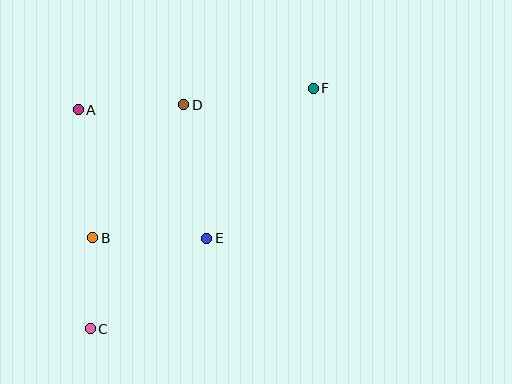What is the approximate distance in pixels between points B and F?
The distance between B and F is approximately 266 pixels.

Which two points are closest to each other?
Points B and C are closest to each other.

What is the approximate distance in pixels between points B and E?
The distance between B and E is approximately 114 pixels.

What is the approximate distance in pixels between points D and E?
The distance between D and E is approximately 135 pixels.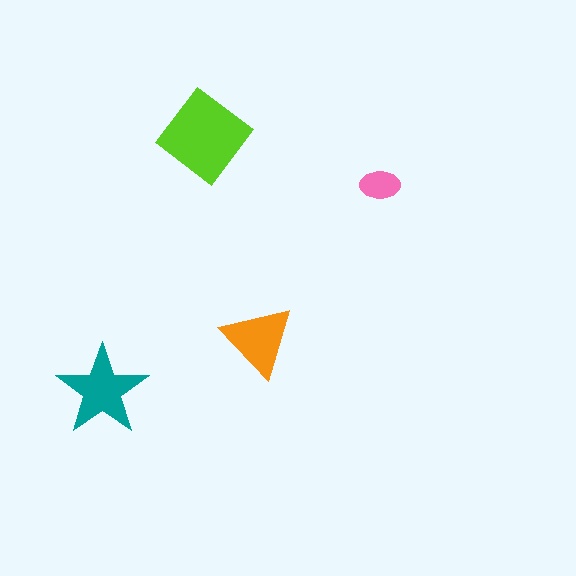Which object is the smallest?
The pink ellipse.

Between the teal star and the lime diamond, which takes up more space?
The lime diamond.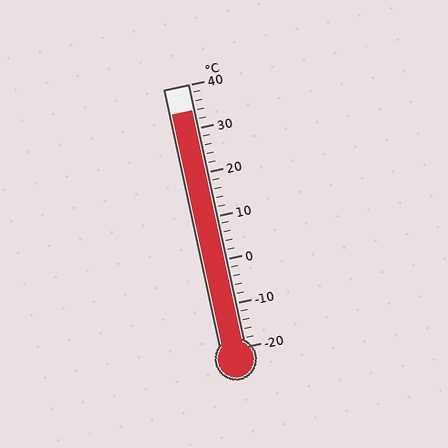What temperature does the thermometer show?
The thermometer shows approximately 34°C.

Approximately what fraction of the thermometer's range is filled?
The thermometer is filled to approximately 90% of its range.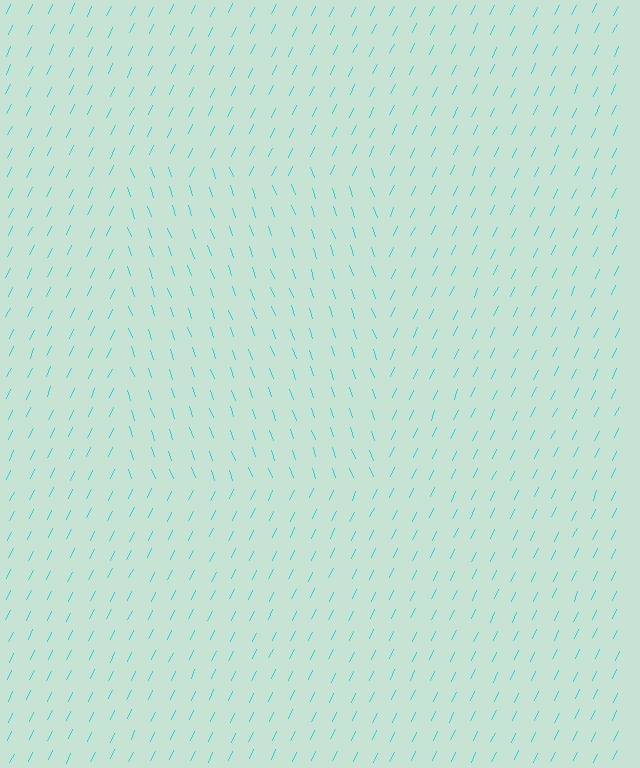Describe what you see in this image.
The image is filled with small cyan line segments. A rectangle region in the image has lines oriented differently from the surrounding lines, creating a visible texture boundary.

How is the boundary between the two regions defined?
The boundary is defined purely by a change in line orientation (approximately 45 degrees difference). All lines are the same color and thickness.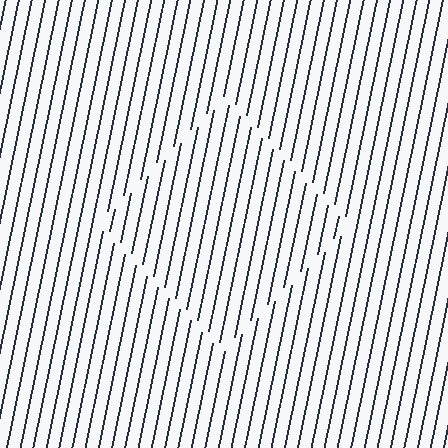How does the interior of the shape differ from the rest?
The interior of the shape contains the same grating, shifted by half a period — the contour is defined by the phase discontinuity where line-ends from the inner and outer gratings abut.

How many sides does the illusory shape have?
4 sides — the line-ends trace a square.